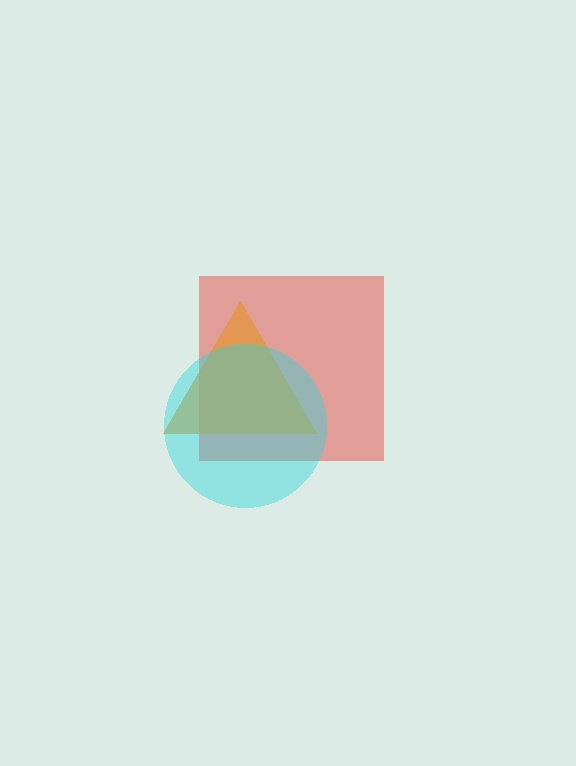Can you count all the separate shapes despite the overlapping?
Yes, there are 3 separate shapes.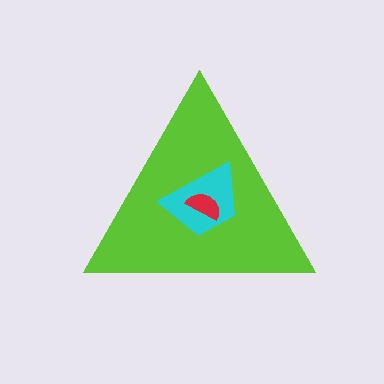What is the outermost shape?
The lime triangle.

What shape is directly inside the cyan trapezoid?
The red semicircle.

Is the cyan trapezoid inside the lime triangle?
Yes.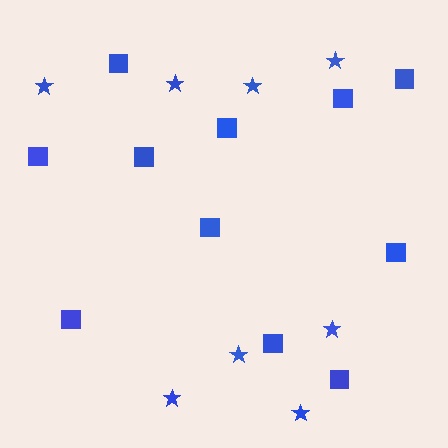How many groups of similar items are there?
There are 2 groups: one group of squares (11) and one group of stars (8).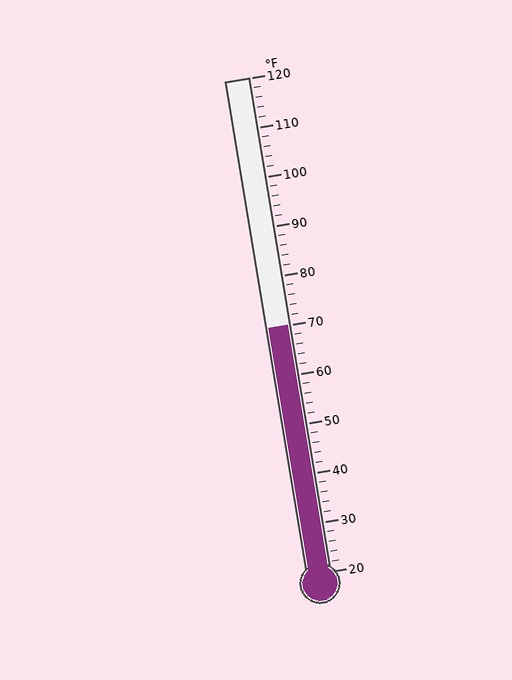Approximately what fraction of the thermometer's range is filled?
The thermometer is filled to approximately 50% of its range.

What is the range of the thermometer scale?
The thermometer scale ranges from 20°F to 120°F.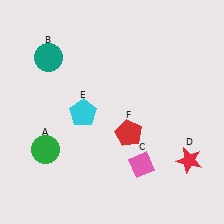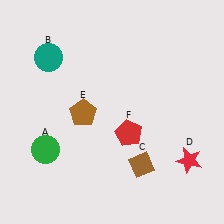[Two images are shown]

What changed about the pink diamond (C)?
In Image 1, C is pink. In Image 2, it changed to brown.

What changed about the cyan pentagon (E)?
In Image 1, E is cyan. In Image 2, it changed to brown.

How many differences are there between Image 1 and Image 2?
There are 2 differences between the two images.